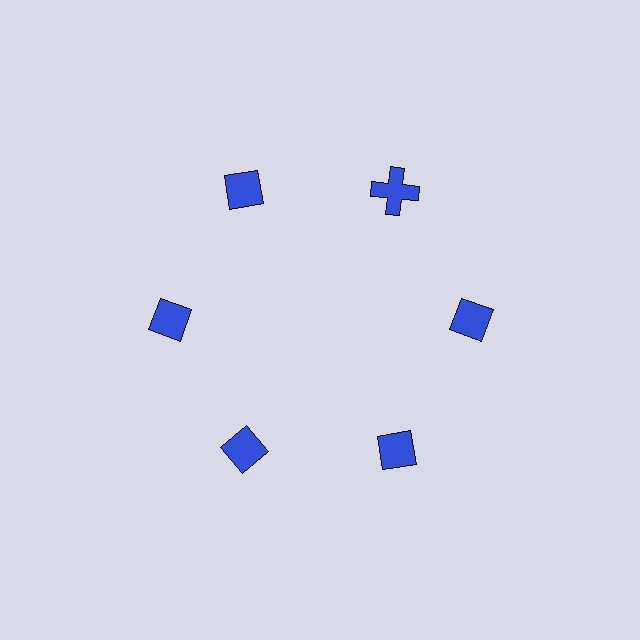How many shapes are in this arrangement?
There are 6 shapes arranged in a ring pattern.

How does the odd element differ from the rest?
It has a different shape: cross instead of diamond.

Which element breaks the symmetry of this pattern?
The blue cross at roughly the 1 o'clock position breaks the symmetry. All other shapes are blue diamonds.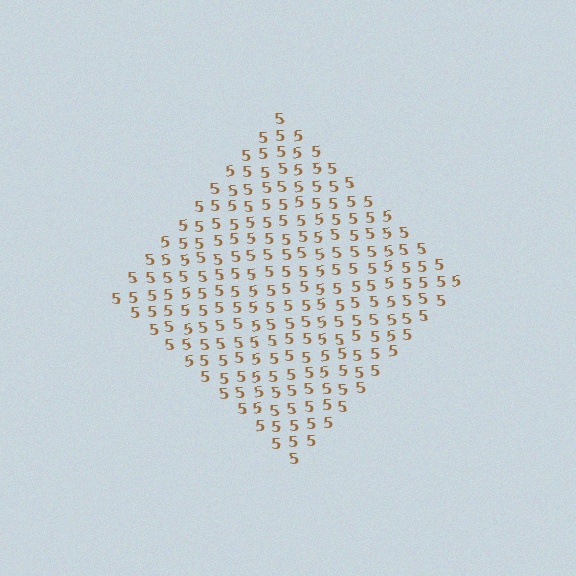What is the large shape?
The large shape is a diamond.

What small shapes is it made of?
It is made of small digit 5's.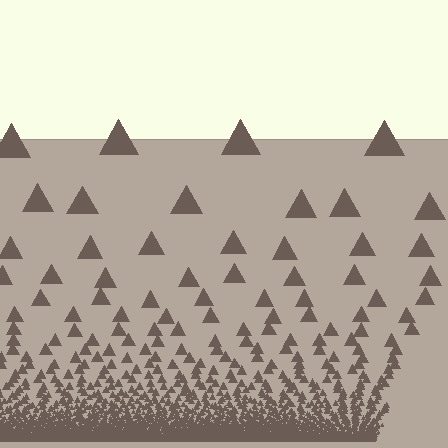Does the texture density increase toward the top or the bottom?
Density increases toward the bottom.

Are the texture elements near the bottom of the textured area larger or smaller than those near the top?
Smaller. The gradient is inverted — elements near the bottom are smaller and denser.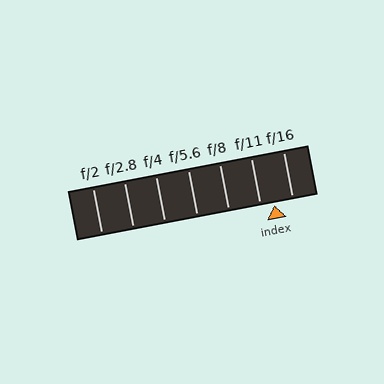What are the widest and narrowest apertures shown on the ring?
The widest aperture shown is f/2 and the narrowest is f/16.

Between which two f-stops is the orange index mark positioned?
The index mark is between f/11 and f/16.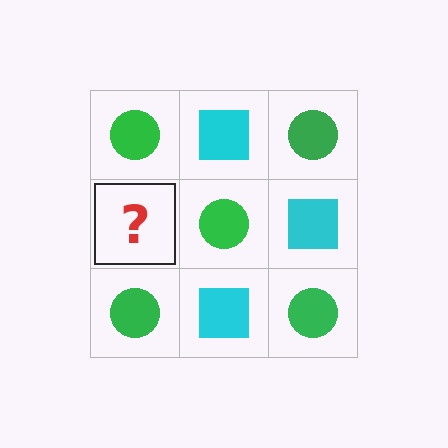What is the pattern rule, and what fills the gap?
The rule is that it alternates green circle and cyan square in a checkerboard pattern. The gap should be filled with a cyan square.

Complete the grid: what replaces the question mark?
The question mark should be replaced with a cyan square.